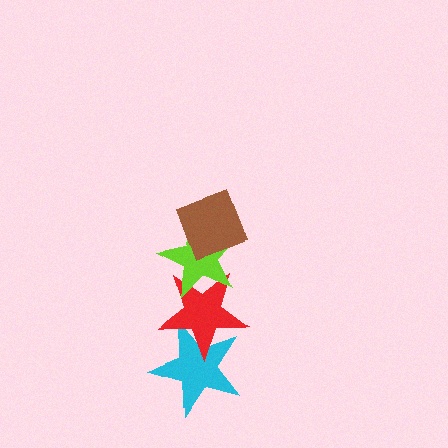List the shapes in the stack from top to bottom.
From top to bottom: the brown diamond, the lime star, the red star, the cyan star.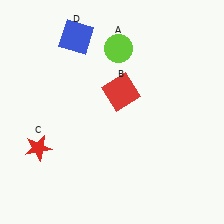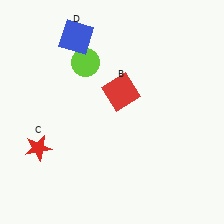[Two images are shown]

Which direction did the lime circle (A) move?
The lime circle (A) moved left.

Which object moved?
The lime circle (A) moved left.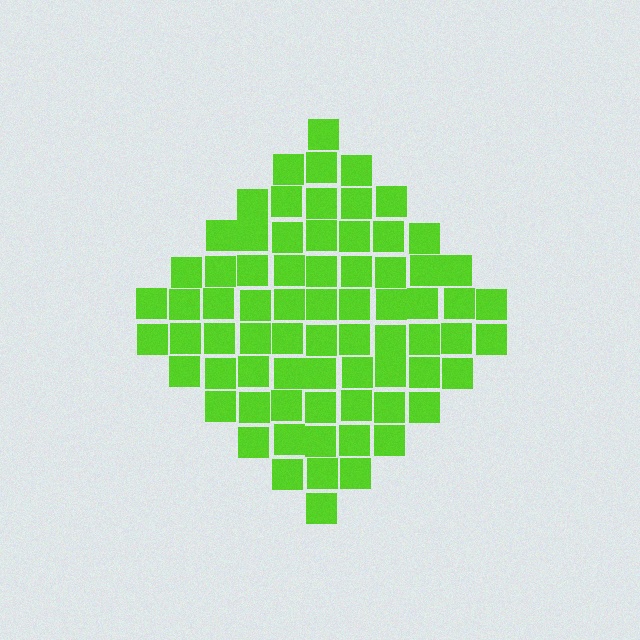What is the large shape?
The large shape is a diamond.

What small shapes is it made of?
It is made of small squares.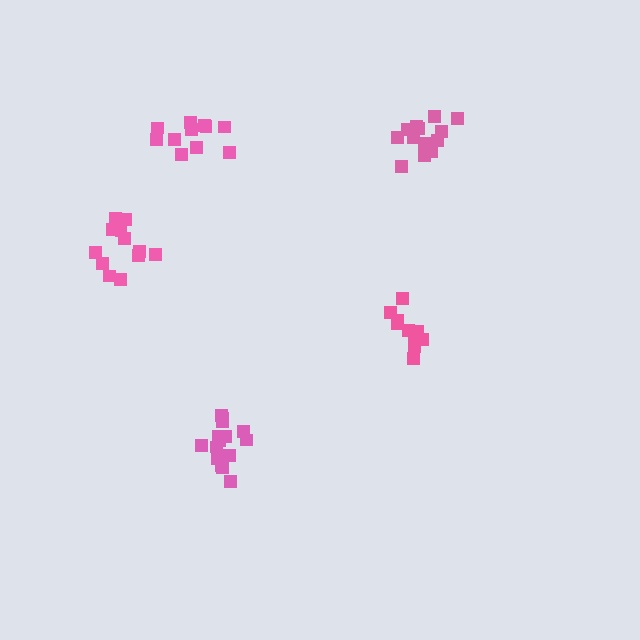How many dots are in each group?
Group 1: 14 dots, Group 2: 10 dots, Group 3: 11 dots, Group 4: 15 dots, Group 5: 12 dots (62 total).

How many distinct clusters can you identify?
There are 5 distinct clusters.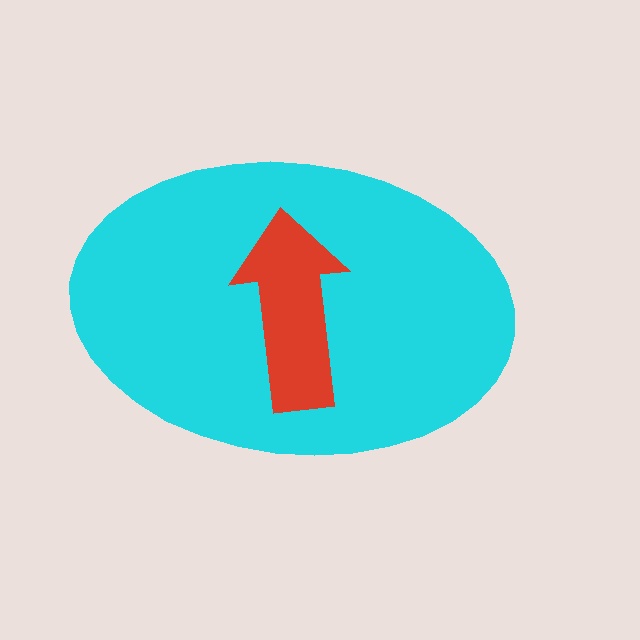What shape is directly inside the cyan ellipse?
The red arrow.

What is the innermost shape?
The red arrow.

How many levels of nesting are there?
2.